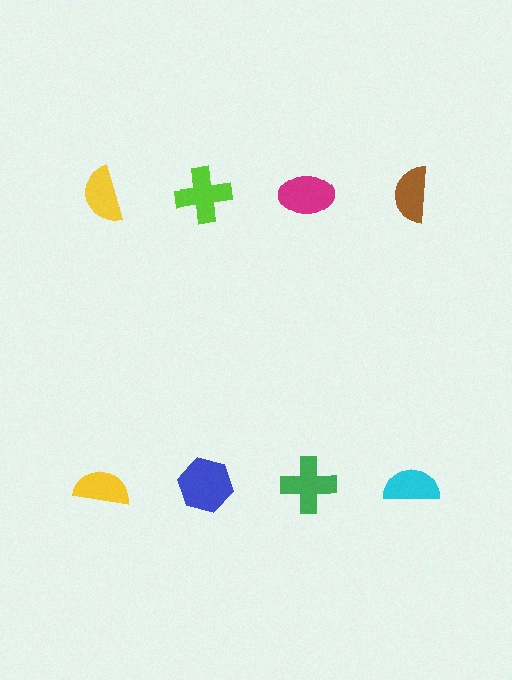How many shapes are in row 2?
4 shapes.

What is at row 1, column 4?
A brown semicircle.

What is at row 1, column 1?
A yellow semicircle.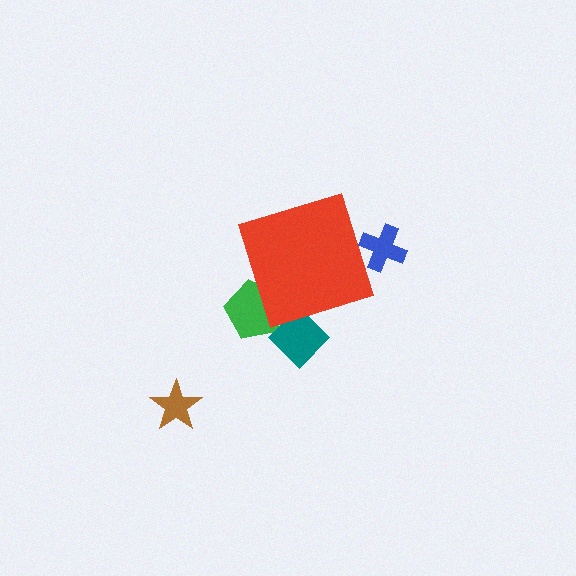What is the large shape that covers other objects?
A red diamond.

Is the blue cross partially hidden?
Yes, the blue cross is partially hidden behind the red diamond.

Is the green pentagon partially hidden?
Yes, the green pentagon is partially hidden behind the red diamond.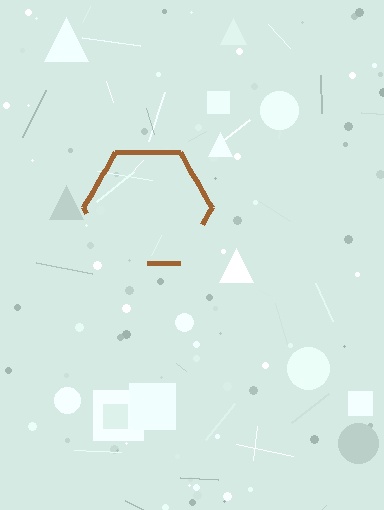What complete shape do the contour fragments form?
The contour fragments form a hexagon.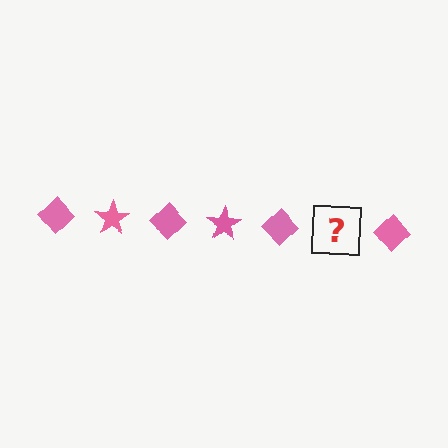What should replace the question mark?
The question mark should be replaced with a pink star.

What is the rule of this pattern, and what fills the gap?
The rule is that the pattern cycles through diamond, star shapes in pink. The gap should be filled with a pink star.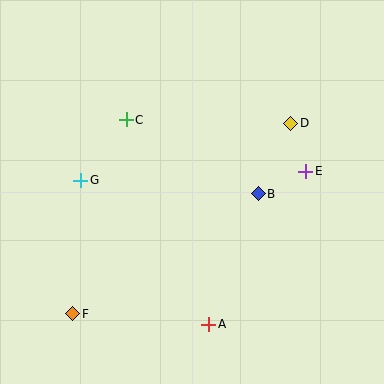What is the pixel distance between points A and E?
The distance between A and E is 181 pixels.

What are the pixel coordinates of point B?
Point B is at (258, 194).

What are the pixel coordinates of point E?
Point E is at (306, 171).